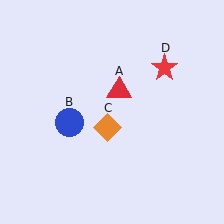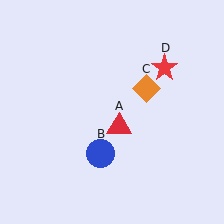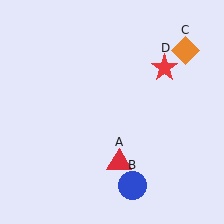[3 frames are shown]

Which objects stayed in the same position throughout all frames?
Red star (object D) remained stationary.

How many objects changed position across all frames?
3 objects changed position: red triangle (object A), blue circle (object B), orange diamond (object C).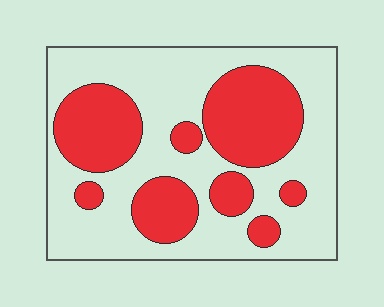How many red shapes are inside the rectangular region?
8.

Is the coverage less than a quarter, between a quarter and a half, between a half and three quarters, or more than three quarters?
Between a quarter and a half.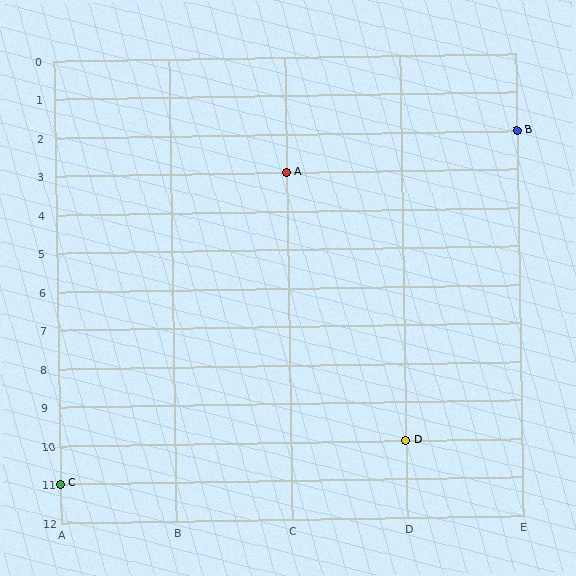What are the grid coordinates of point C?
Point C is at grid coordinates (A, 11).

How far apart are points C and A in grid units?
Points C and A are 2 columns and 8 rows apart (about 8.2 grid units diagonally).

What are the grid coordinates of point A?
Point A is at grid coordinates (C, 3).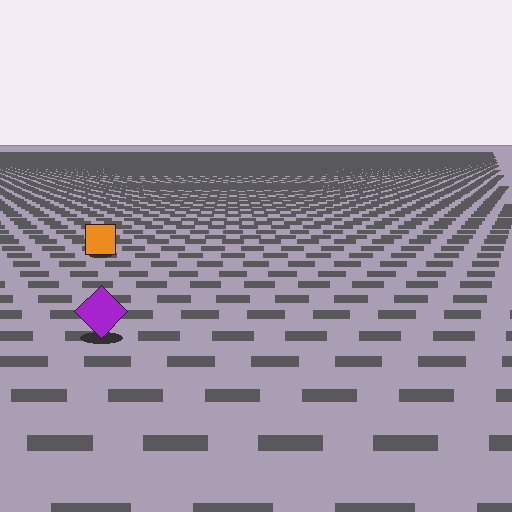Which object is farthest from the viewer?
The orange square is farthest from the viewer. It appears smaller and the ground texture around it is denser.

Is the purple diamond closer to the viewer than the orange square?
Yes. The purple diamond is closer — you can tell from the texture gradient: the ground texture is coarser near it.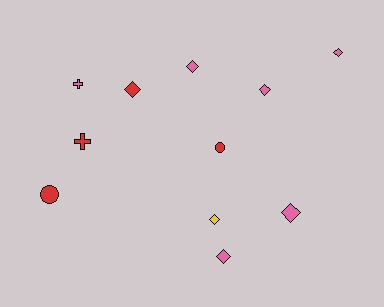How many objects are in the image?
There are 11 objects.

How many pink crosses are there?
There is 1 pink cross.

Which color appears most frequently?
Pink, with 6 objects.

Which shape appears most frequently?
Diamond, with 7 objects.